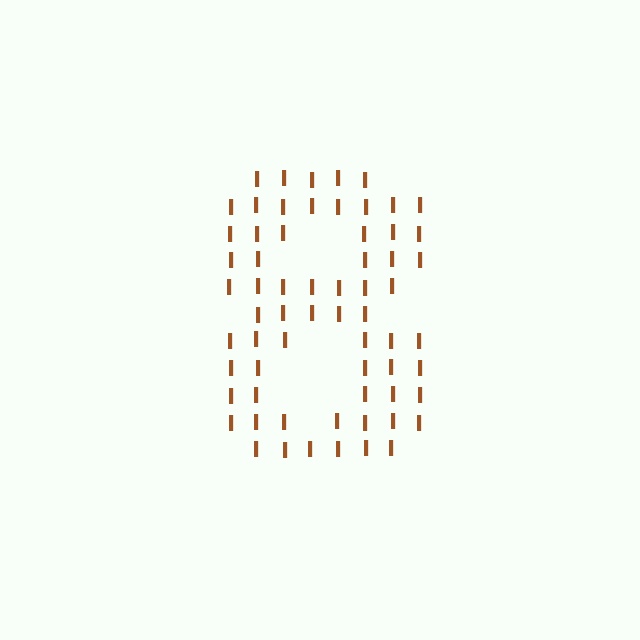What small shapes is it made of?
It is made of small letter I's.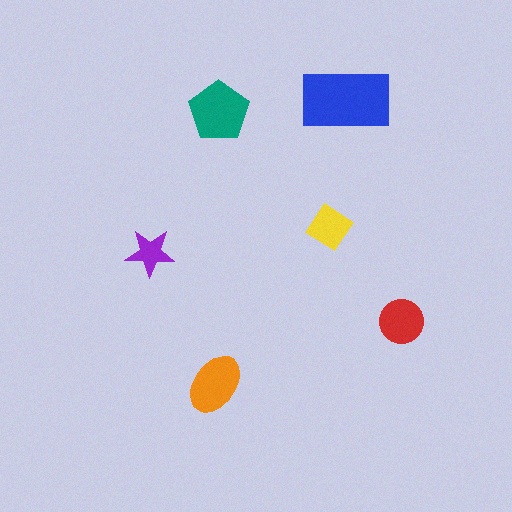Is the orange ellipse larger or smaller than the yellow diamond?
Larger.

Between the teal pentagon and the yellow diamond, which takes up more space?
The teal pentagon.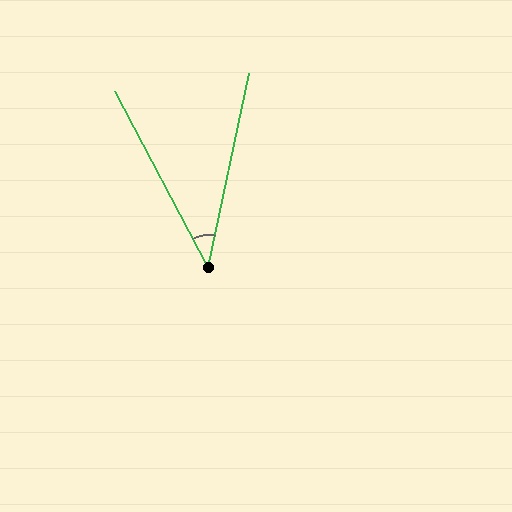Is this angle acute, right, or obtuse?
It is acute.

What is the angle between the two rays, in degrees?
Approximately 40 degrees.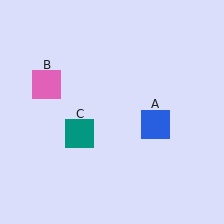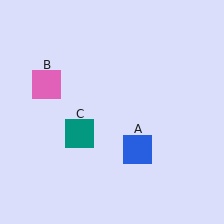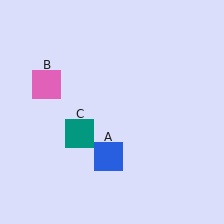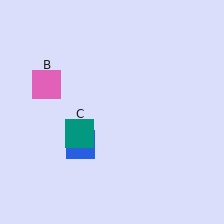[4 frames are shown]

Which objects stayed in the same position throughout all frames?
Pink square (object B) and teal square (object C) remained stationary.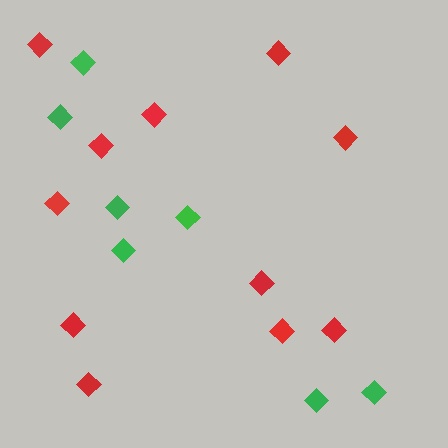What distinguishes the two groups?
There are 2 groups: one group of red diamonds (11) and one group of green diamonds (7).